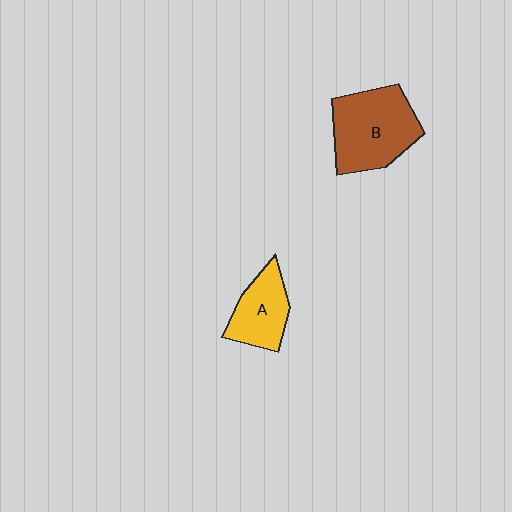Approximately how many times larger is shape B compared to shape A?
Approximately 1.6 times.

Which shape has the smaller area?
Shape A (yellow).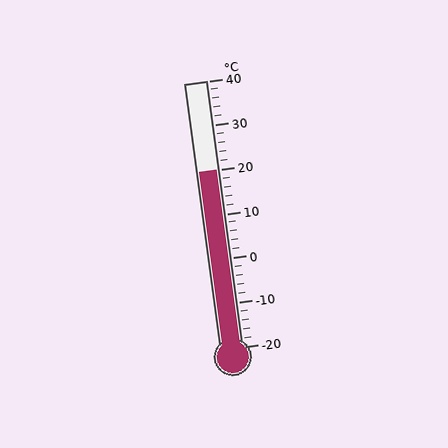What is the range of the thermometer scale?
The thermometer scale ranges from -20°C to 40°C.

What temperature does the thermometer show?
The thermometer shows approximately 20°C.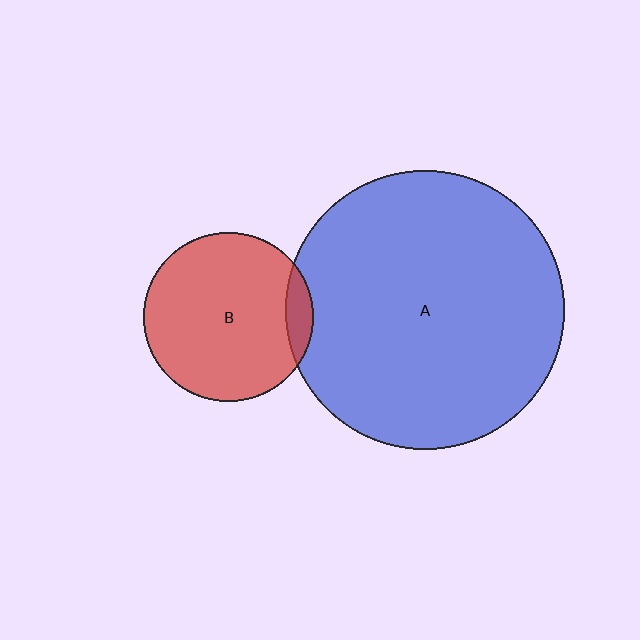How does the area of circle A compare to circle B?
Approximately 2.7 times.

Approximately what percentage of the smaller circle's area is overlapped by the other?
Approximately 10%.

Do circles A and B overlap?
Yes.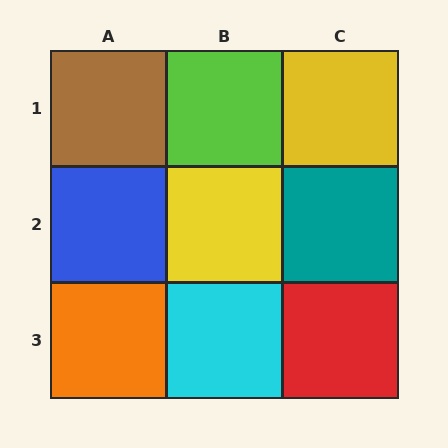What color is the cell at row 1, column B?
Lime.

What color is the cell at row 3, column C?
Red.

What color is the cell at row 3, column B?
Cyan.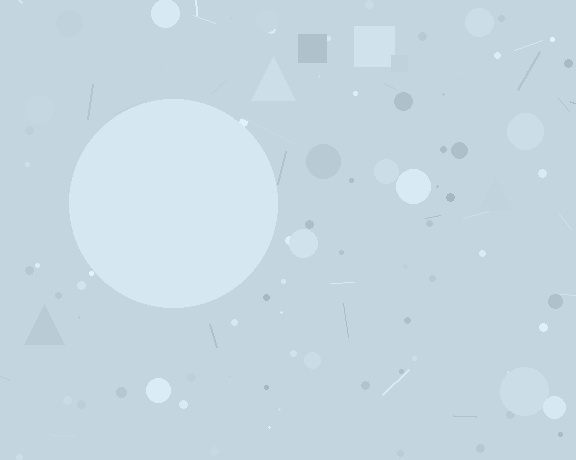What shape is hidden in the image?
A circle is hidden in the image.